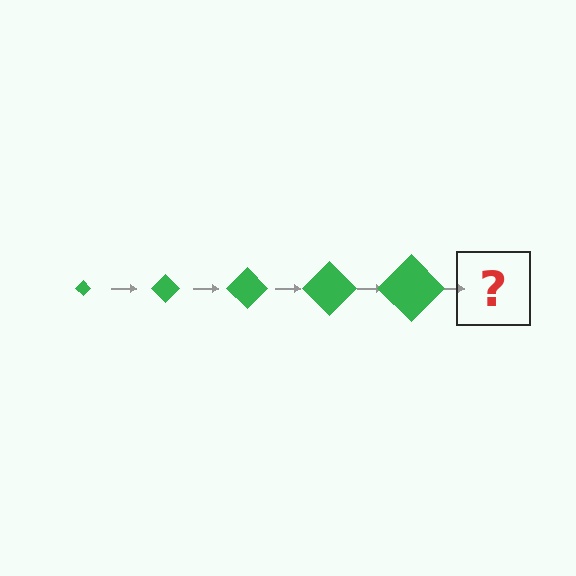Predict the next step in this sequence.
The next step is a green diamond, larger than the previous one.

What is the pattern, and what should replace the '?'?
The pattern is that the diamond gets progressively larger each step. The '?' should be a green diamond, larger than the previous one.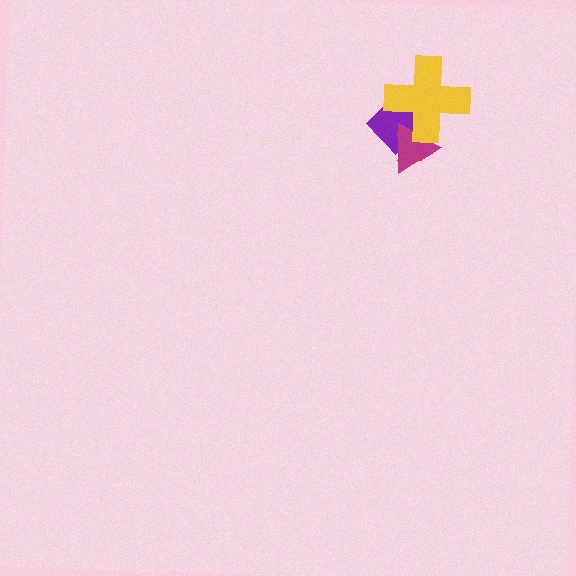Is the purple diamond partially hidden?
Yes, it is partially covered by another shape.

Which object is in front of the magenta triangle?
The yellow cross is in front of the magenta triangle.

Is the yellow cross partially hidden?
No, no other shape covers it.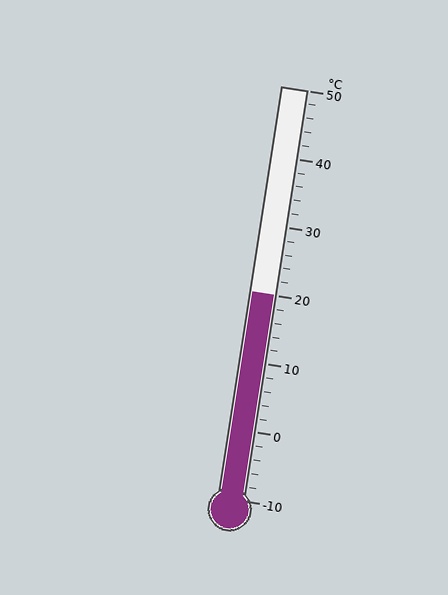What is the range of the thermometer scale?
The thermometer scale ranges from -10°C to 50°C.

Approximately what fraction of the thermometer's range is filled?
The thermometer is filled to approximately 50% of its range.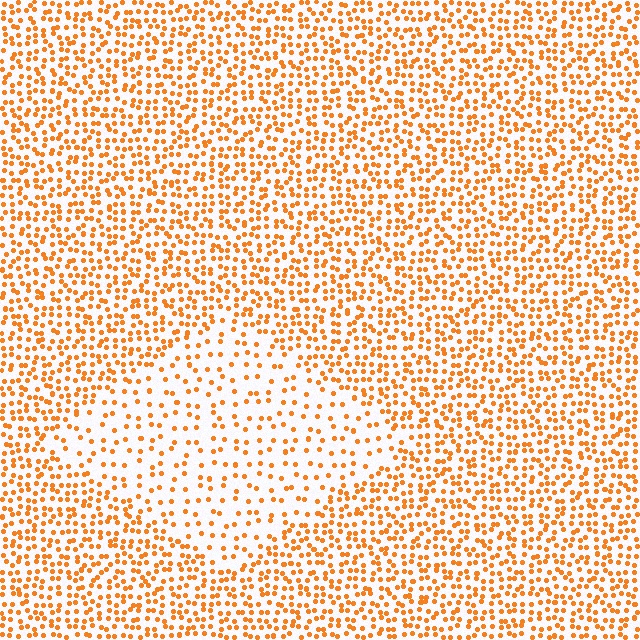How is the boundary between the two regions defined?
The boundary is defined by a change in element density (approximately 2.3x ratio). All elements are the same color, size, and shape.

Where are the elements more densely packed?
The elements are more densely packed outside the diamond boundary.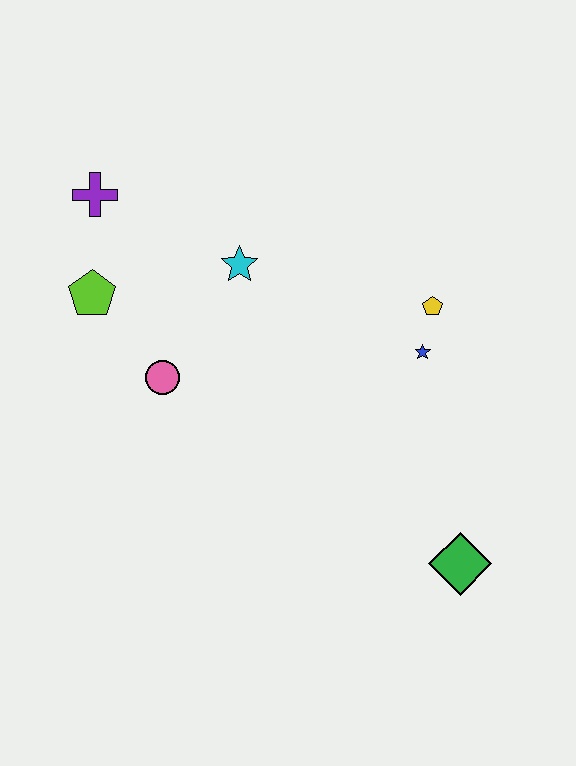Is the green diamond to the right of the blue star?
Yes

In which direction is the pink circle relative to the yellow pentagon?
The pink circle is to the left of the yellow pentagon.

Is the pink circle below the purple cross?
Yes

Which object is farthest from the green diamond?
The purple cross is farthest from the green diamond.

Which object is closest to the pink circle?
The lime pentagon is closest to the pink circle.